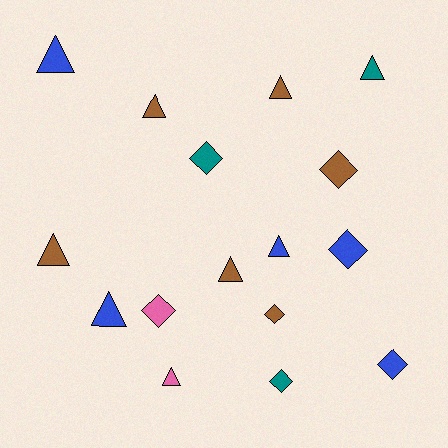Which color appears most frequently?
Brown, with 6 objects.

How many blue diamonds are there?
There are 2 blue diamonds.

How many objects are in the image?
There are 16 objects.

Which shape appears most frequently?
Triangle, with 9 objects.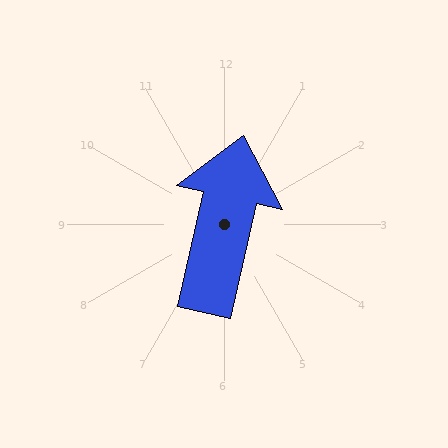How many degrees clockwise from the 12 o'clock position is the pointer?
Approximately 13 degrees.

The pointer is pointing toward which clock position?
Roughly 12 o'clock.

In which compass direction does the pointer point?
North.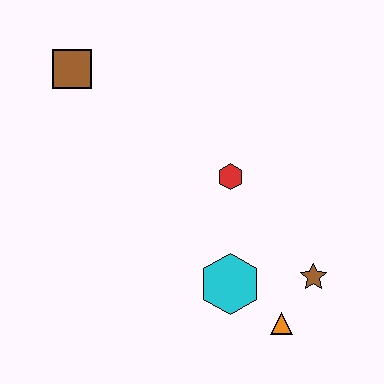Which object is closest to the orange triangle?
The brown star is closest to the orange triangle.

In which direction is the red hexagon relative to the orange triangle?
The red hexagon is above the orange triangle.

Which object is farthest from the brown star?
The brown square is farthest from the brown star.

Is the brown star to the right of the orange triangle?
Yes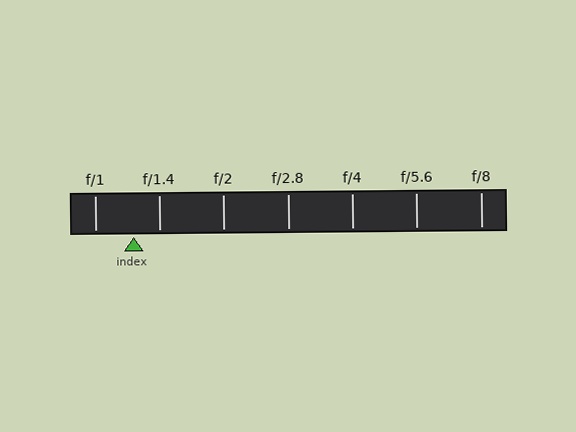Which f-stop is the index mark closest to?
The index mark is closest to f/1.4.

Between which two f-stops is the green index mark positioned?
The index mark is between f/1 and f/1.4.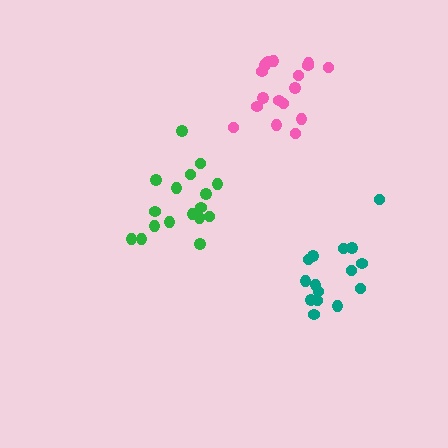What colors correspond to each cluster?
The clusters are colored: teal, green, pink.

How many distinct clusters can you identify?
There are 3 distinct clusters.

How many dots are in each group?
Group 1: 15 dots, Group 2: 17 dots, Group 3: 17 dots (49 total).